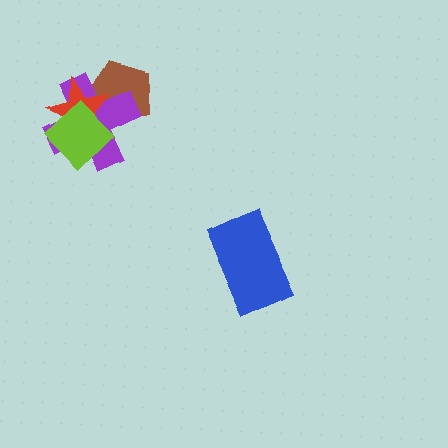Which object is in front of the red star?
The lime diamond is in front of the red star.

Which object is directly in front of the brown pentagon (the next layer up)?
The purple cross is directly in front of the brown pentagon.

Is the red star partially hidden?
Yes, it is partially covered by another shape.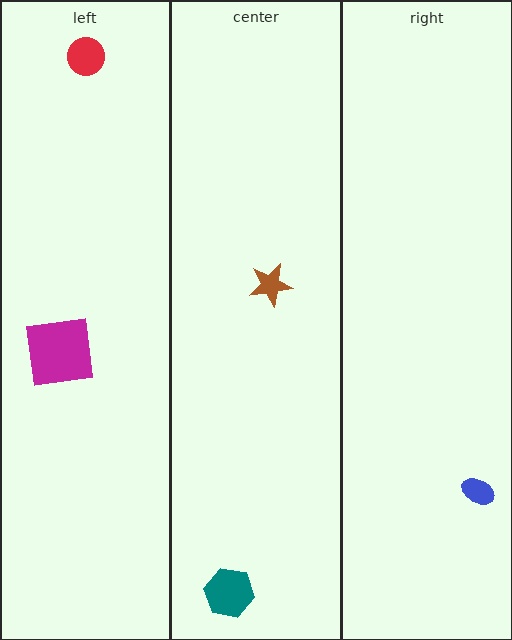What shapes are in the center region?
The brown star, the teal hexagon.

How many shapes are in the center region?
2.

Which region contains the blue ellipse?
The right region.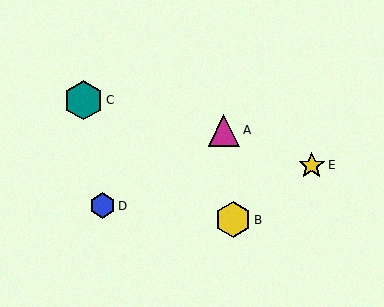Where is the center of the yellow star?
The center of the yellow star is at (312, 165).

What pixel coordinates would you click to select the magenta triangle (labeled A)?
Click at (224, 130) to select the magenta triangle A.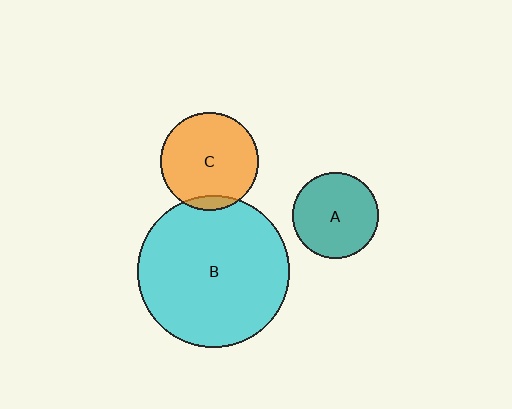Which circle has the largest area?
Circle B (cyan).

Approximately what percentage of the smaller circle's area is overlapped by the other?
Approximately 10%.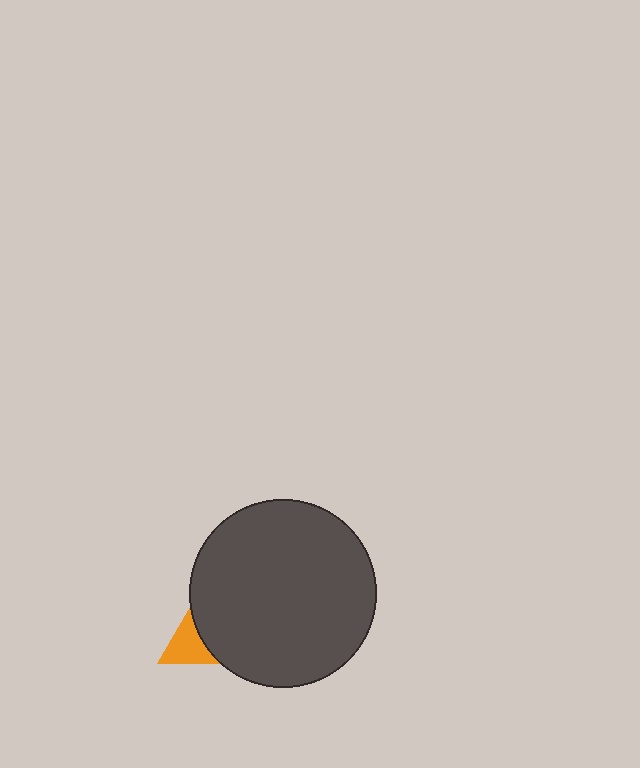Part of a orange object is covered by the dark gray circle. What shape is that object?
It is a triangle.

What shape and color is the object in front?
The object in front is a dark gray circle.